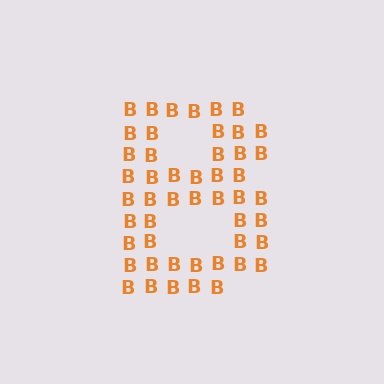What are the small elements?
The small elements are letter B's.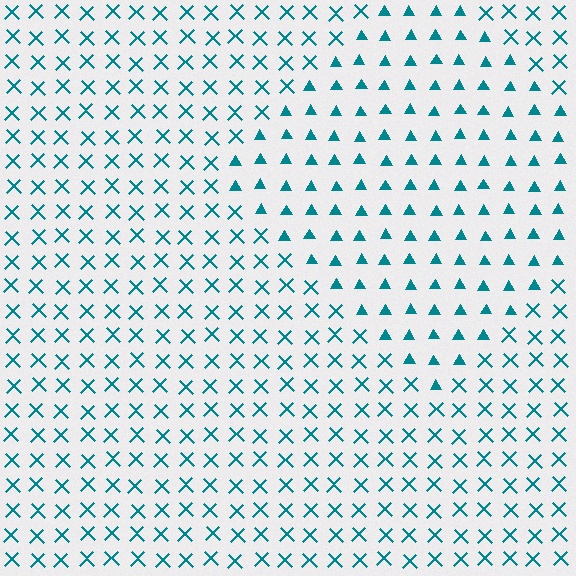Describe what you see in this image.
The image is filled with small teal elements arranged in a uniform grid. A diamond-shaped region contains triangles, while the surrounding area contains X marks. The boundary is defined purely by the change in element shape.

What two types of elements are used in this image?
The image uses triangles inside the diamond region and X marks outside it.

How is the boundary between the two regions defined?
The boundary is defined by a change in element shape: triangles inside vs. X marks outside. All elements share the same color and spacing.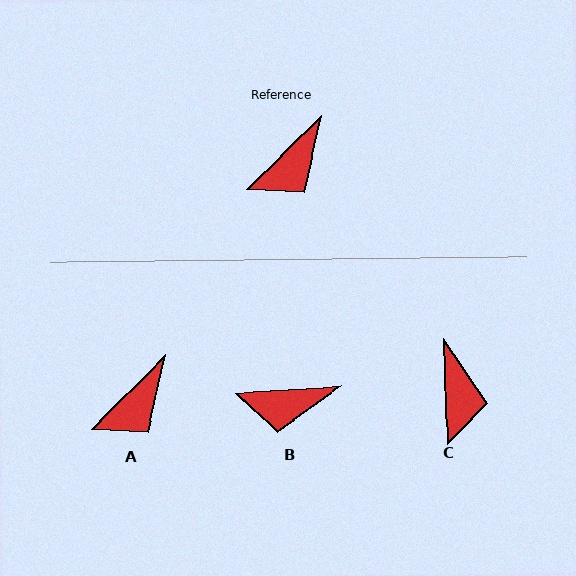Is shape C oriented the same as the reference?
No, it is off by about 47 degrees.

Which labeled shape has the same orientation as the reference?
A.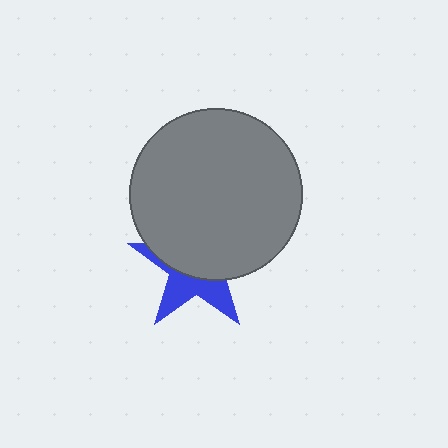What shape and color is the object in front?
The object in front is a gray circle.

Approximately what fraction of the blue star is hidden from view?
Roughly 60% of the blue star is hidden behind the gray circle.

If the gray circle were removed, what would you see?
You would see the complete blue star.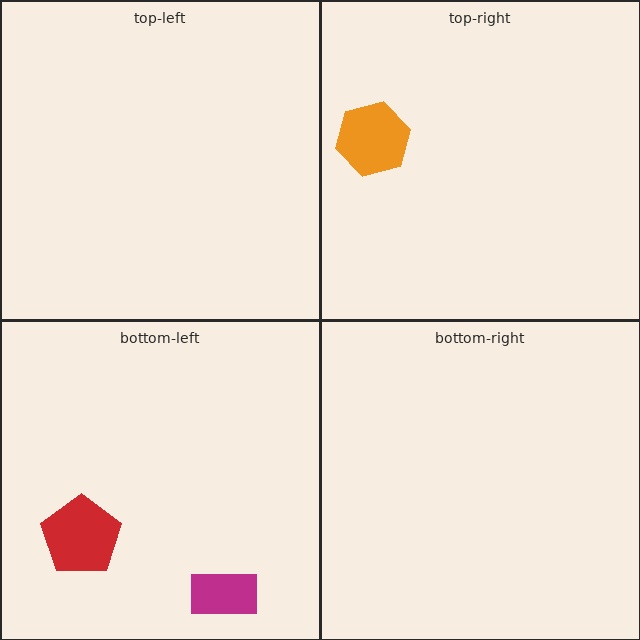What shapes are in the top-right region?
The orange hexagon.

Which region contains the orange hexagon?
The top-right region.